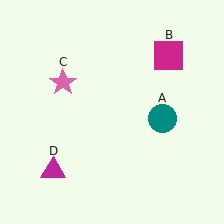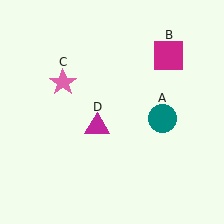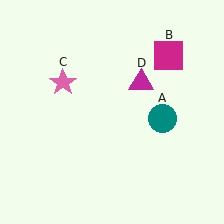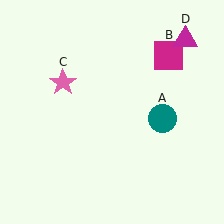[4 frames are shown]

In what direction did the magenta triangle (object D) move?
The magenta triangle (object D) moved up and to the right.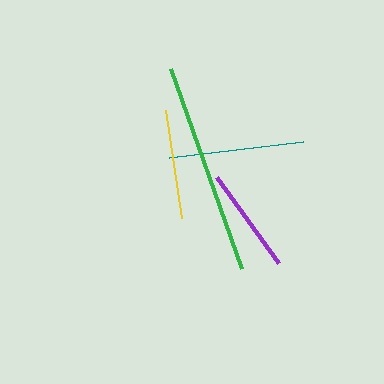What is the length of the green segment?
The green segment is approximately 212 pixels long.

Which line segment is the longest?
The green line is the longest at approximately 212 pixels.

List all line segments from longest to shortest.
From longest to shortest: green, teal, yellow, purple.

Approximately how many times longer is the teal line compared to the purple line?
The teal line is approximately 1.3 times the length of the purple line.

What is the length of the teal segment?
The teal segment is approximately 135 pixels long.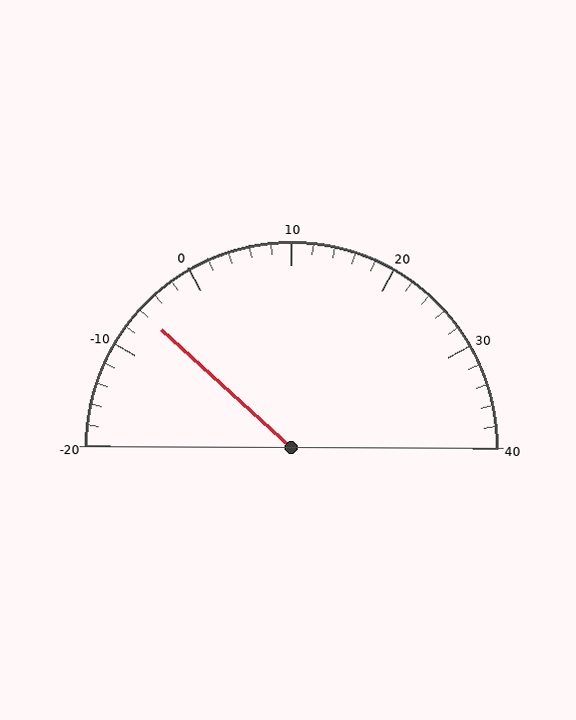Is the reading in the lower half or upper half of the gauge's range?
The reading is in the lower half of the range (-20 to 40).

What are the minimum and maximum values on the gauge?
The gauge ranges from -20 to 40.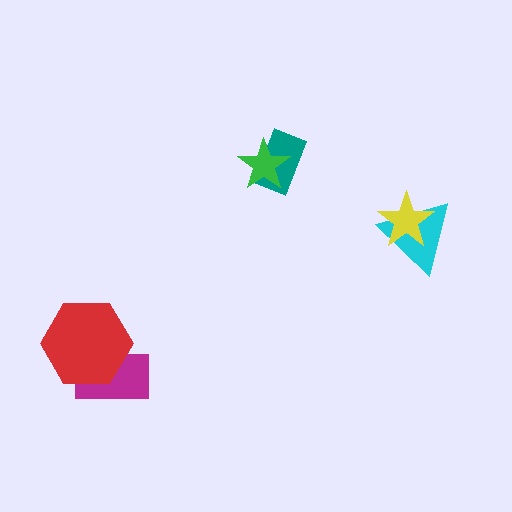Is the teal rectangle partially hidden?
Yes, it is partially covered by another shape.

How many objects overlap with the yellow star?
1 object overlaps with the yellow star.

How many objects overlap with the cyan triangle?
1 object overlaps with the cyan triangle.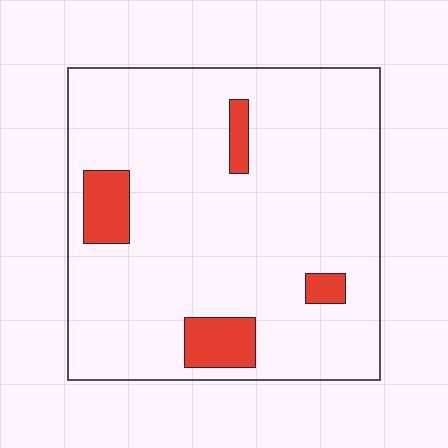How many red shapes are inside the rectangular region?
4.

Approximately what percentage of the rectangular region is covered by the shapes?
Approximately 10%.